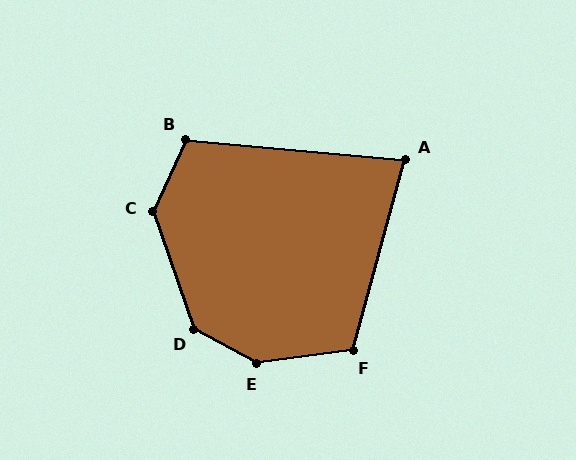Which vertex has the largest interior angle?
E, at approximately 144 degrees.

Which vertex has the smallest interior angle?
A, at approximately 80 degrees.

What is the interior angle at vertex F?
Approximately 113 degrees (obtuse).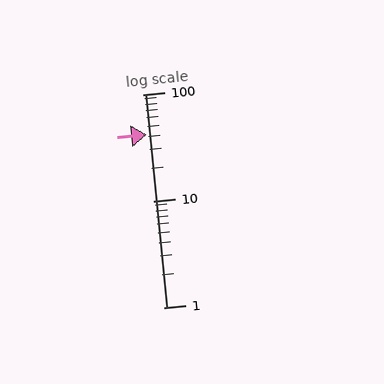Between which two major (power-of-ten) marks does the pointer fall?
The pointer is between 10 and 100.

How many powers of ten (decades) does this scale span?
The scale spans 2 decades, from 1 to 100.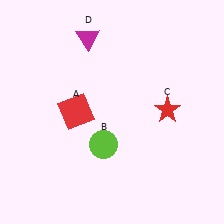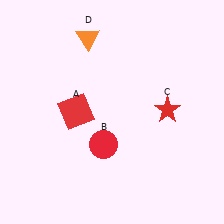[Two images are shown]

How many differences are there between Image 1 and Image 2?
There are 2 differences between the two images.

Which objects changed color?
B changed from lime to red. D changed from magenta to orange.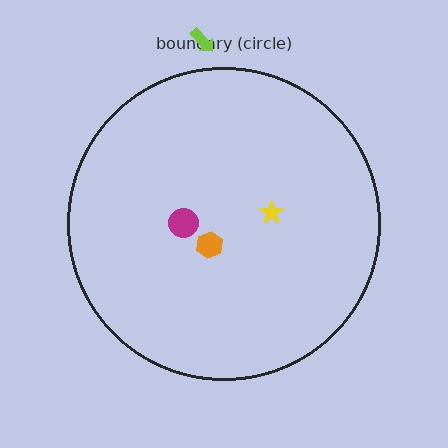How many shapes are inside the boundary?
3 inside, 1 outside.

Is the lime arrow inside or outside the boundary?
Outside.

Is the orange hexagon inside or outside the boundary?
Inside.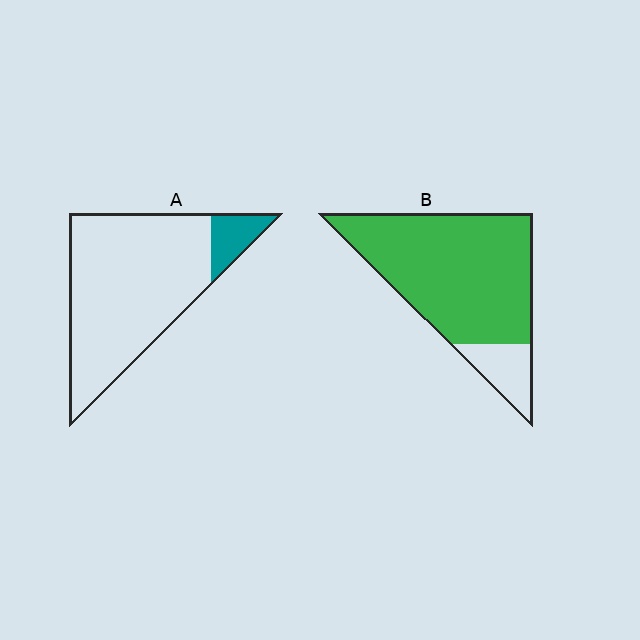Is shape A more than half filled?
No.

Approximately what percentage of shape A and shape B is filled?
A is approximately 10% and B is approximately 85%.